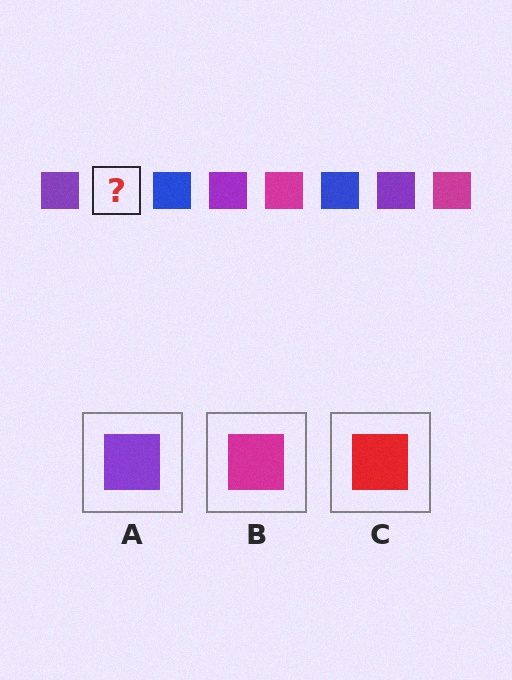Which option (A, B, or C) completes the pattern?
B.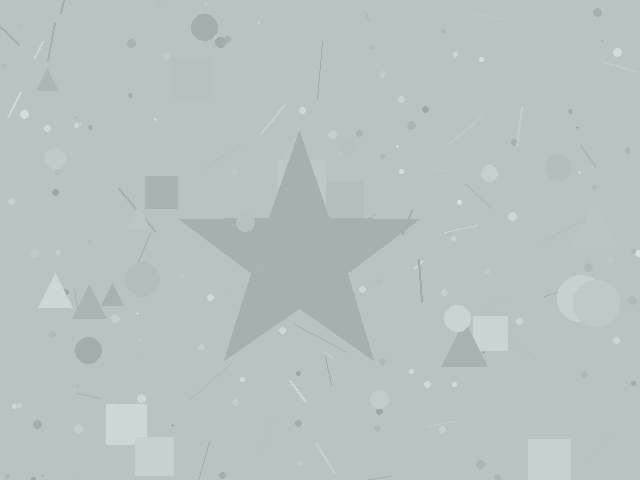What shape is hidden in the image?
A star is hidden in the image.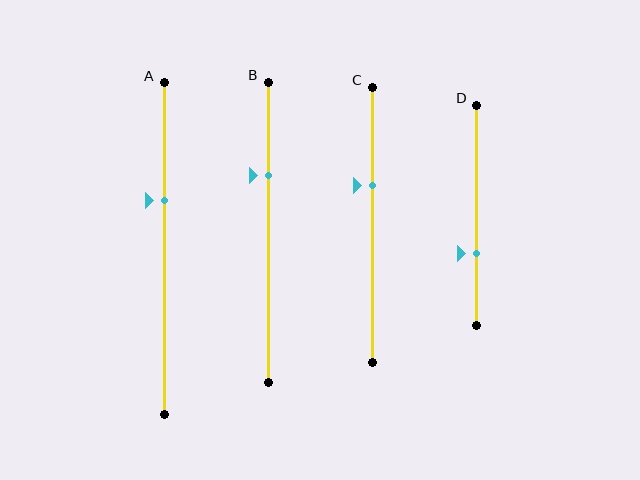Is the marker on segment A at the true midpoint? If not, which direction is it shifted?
No, the marker on segment A is shifted upward by about 14% of the segment length.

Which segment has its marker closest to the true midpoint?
Segment C has its marker closest to the true midpoint.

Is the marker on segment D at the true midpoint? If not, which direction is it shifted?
No, the marker on segment D is shifted downward by about 18% of the segment length.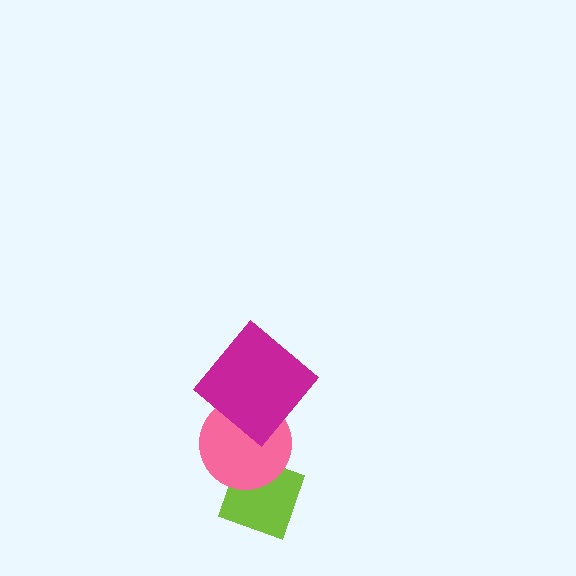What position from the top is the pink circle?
The pink circle is 2nd from the top.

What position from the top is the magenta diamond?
The magenta diamond is 1st from the top.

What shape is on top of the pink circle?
The magenta diamond is on top of the pink circle.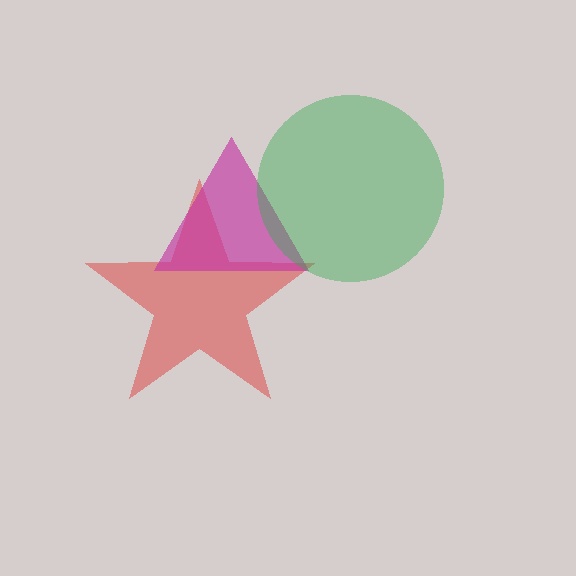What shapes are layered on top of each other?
The layered shapes are: a red star, a magenta triangle, a green circle.